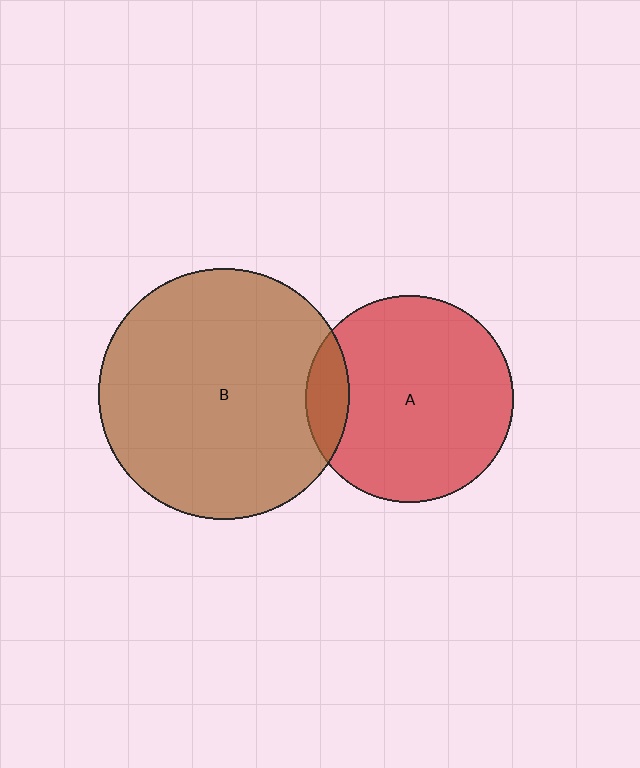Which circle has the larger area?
Circle B (brown).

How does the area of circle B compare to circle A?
Approximately 1.5 times.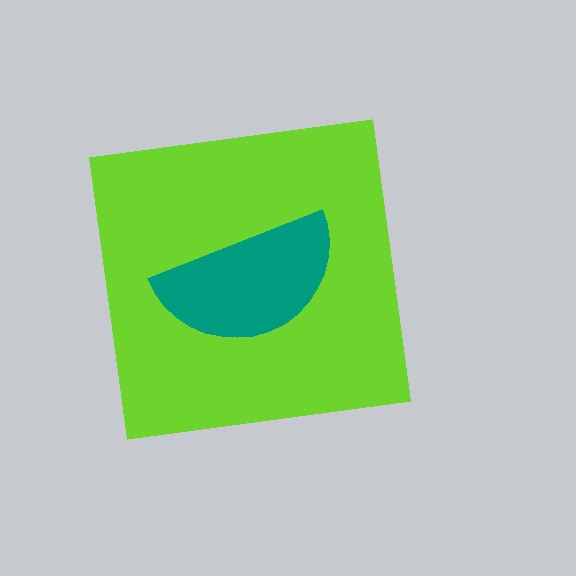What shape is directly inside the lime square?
The teal semicircle.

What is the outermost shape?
The lime square.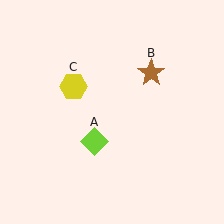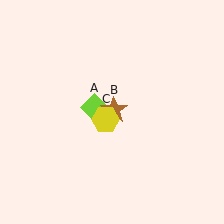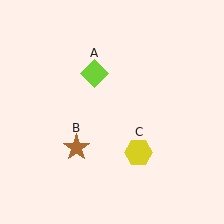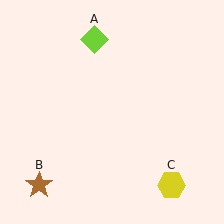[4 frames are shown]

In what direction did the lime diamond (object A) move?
The lime diamond (object A) moved up.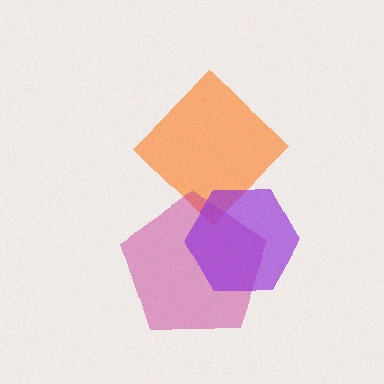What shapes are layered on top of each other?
The layered shapes are: an orange diamond, a magenta pentagon, a purple hexagon.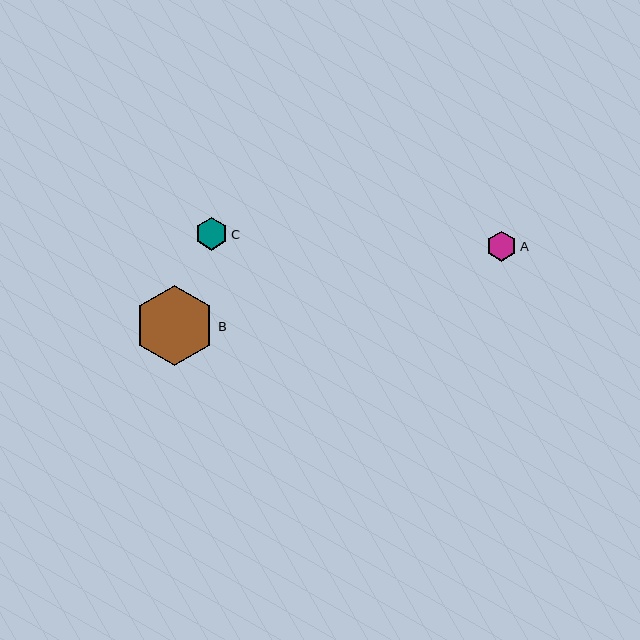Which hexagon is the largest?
Hexagon B is the largest with a size of approximately 81 pixels.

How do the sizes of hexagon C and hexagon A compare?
Hexagon C and hexagon A are approximately the same size.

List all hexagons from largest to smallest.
From largest to smallest: B, C, A.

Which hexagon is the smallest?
Hexagon A is the smallest with a size of approximately 30 pixels.